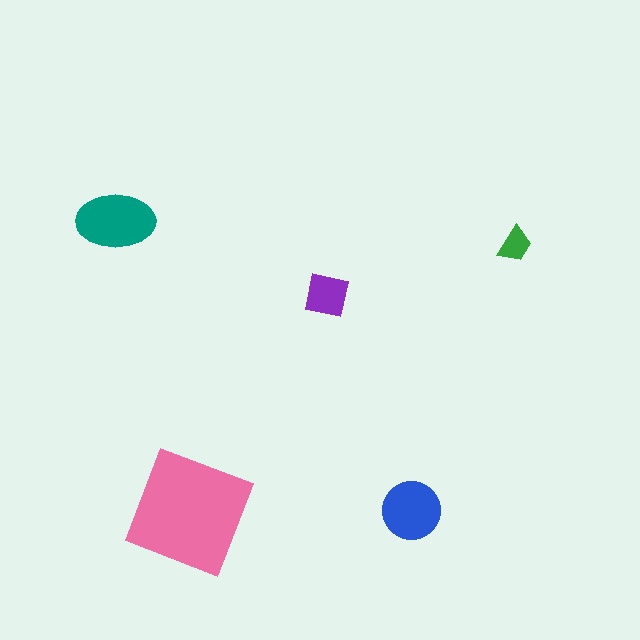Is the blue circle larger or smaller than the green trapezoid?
Larger.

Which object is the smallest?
The green trapezoid.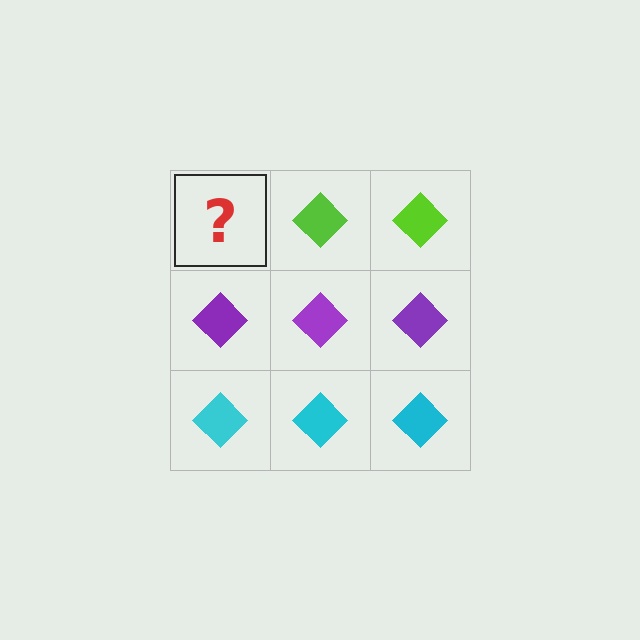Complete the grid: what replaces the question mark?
The question mark should be replaced with a lime diamond.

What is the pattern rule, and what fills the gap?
The rule is that each row has a consistent color. The gap should be filled with a lime diamond.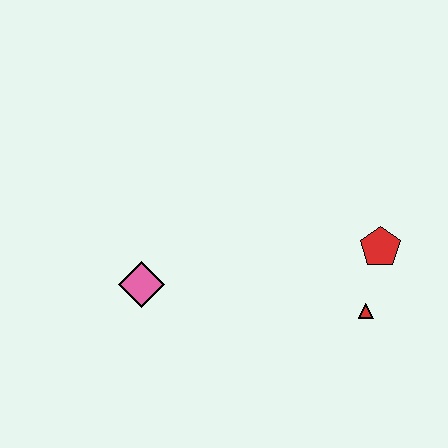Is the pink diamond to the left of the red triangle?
Yes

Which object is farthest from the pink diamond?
The red pentagon is farthest from the pink diamond.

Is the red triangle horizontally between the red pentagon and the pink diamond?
Yes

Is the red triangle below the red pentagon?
Yes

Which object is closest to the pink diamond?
The red triangle is closest to the pink diamond.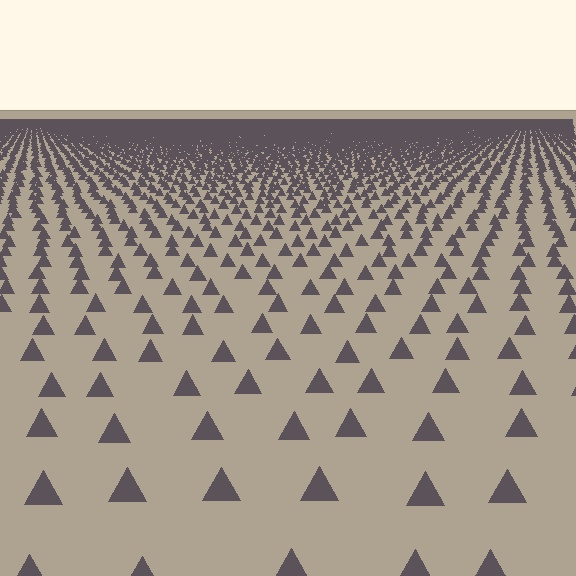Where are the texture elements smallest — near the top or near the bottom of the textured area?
Near the top.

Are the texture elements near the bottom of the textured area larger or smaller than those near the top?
Larger. Near the bottom, elements are closer to the viewer and appear at a bigger on-screen size.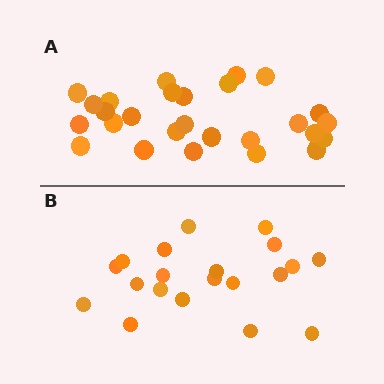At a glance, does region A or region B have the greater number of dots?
Region A (the top region) has more dots.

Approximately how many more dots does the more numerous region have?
Region A has roughly 8 or so more dots than region B.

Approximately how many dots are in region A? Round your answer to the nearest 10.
About 30 dots. (The exact count is 27, which rounds to 30.)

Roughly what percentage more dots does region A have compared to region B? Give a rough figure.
About 35% more.